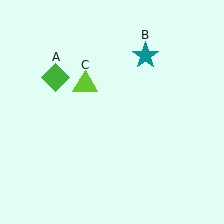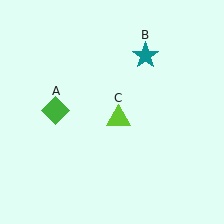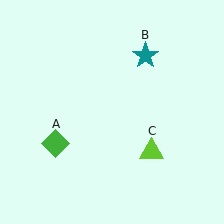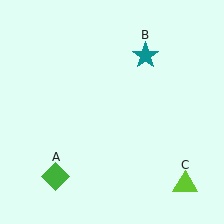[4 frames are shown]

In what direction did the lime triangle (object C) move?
The lime triangle (object C) moved down and to the right.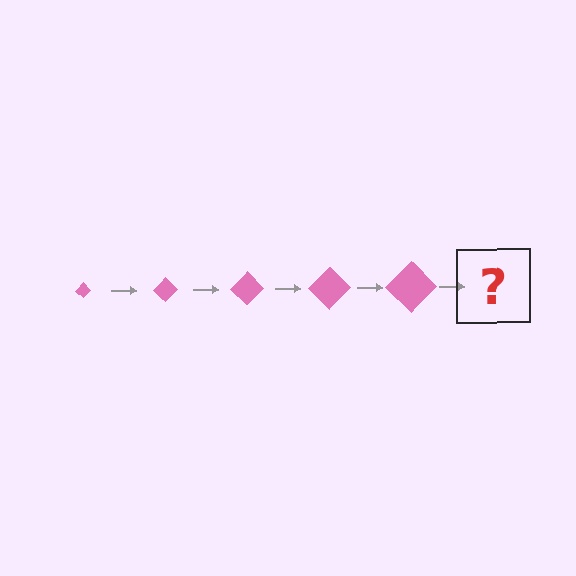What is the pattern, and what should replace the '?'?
The pattern is that the diamond gets progressively larger each step. The '?' should be a pink diamond, larger than the previous one.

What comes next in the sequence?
The next element should be a pink diamond, larger than the previous one.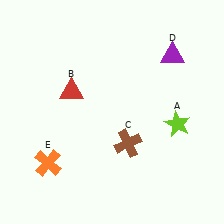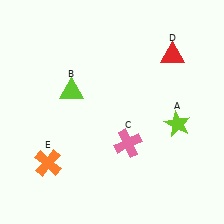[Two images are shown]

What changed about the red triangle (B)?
In Image 1, B is red. In Image 2, it changed to lime.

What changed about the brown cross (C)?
In Image 1, C is brown. In Image 2, it changed to pink.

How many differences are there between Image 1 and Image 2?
There are 3 differences between the two images.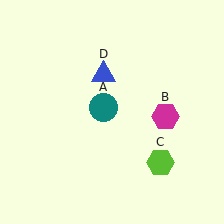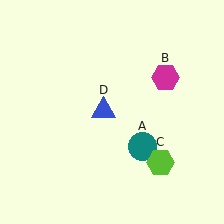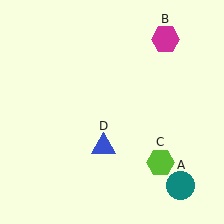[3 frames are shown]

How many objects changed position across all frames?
3 objects changed position: teal circle (object A), magenta hexagon (object B), blue triangle (object D).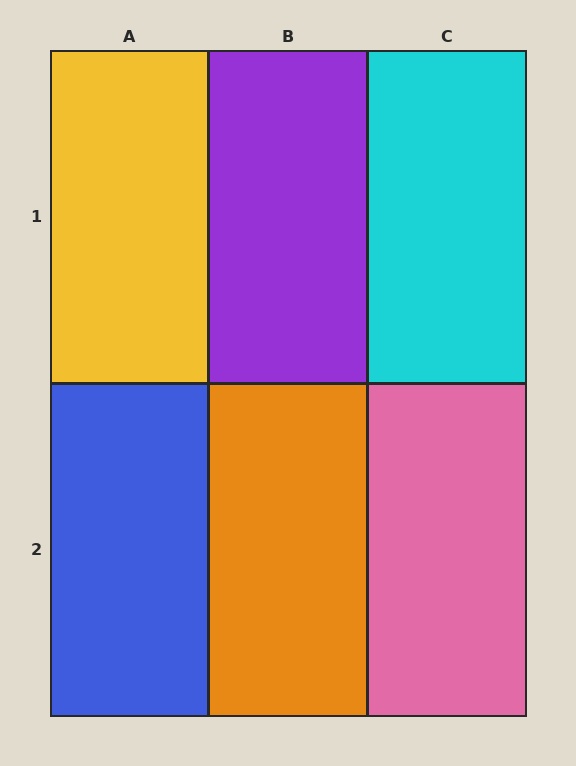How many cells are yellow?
1 cell is yellow.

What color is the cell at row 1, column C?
Cyan.